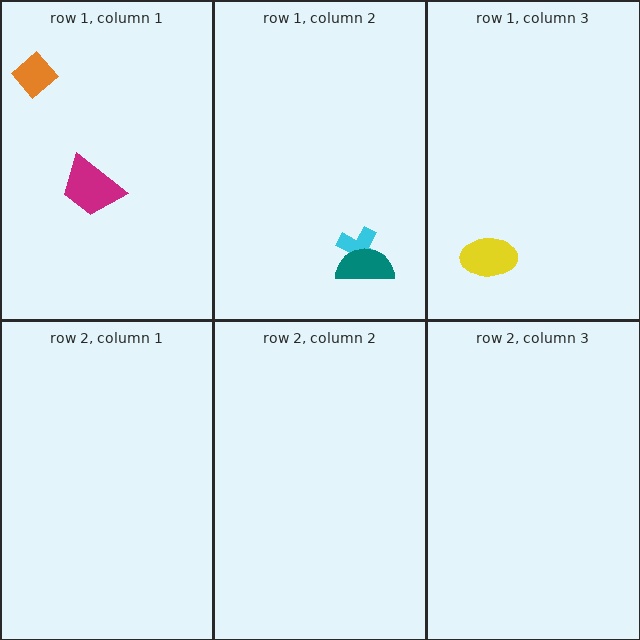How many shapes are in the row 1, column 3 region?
1.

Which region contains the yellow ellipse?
The row 1, column 3 region.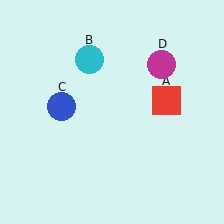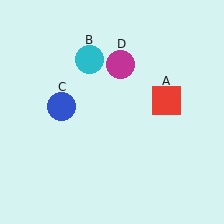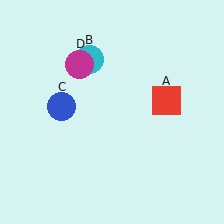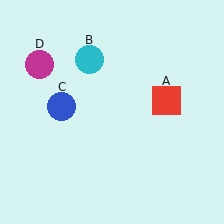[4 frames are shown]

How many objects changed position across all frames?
1 object changed position: magenta circle (object D).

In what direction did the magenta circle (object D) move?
The magenta circle (object D) moved left.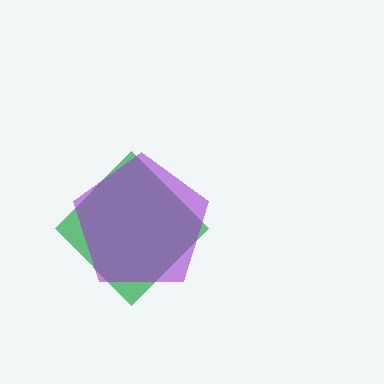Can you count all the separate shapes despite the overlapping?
Yes, there are 2 separate shapes.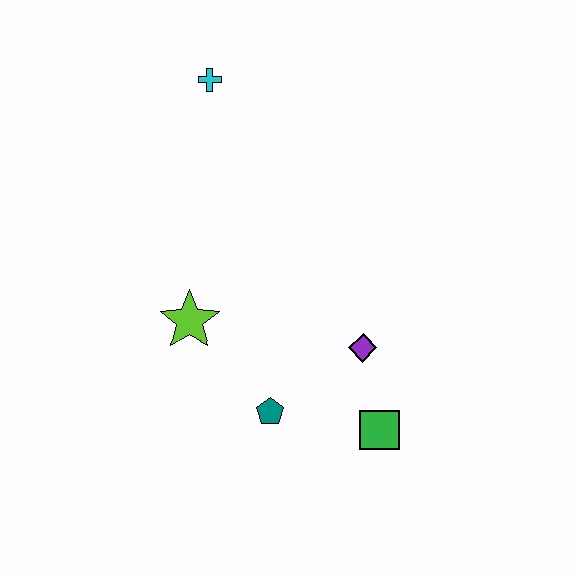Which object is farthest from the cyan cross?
The green square is farthest from the cyan cross.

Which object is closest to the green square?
The purple diamond is closest to the green square.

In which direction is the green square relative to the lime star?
The green square is to the right of the lime star.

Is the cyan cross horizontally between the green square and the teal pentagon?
No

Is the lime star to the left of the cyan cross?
Yes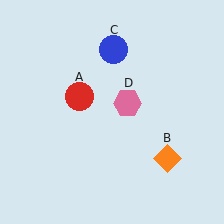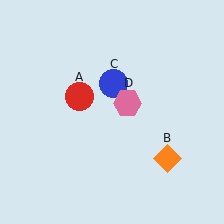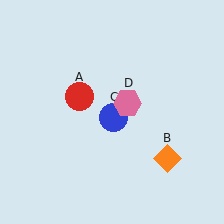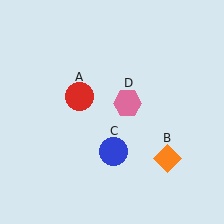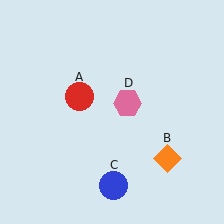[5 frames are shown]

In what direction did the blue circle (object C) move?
The blue circle (object C) moved down.